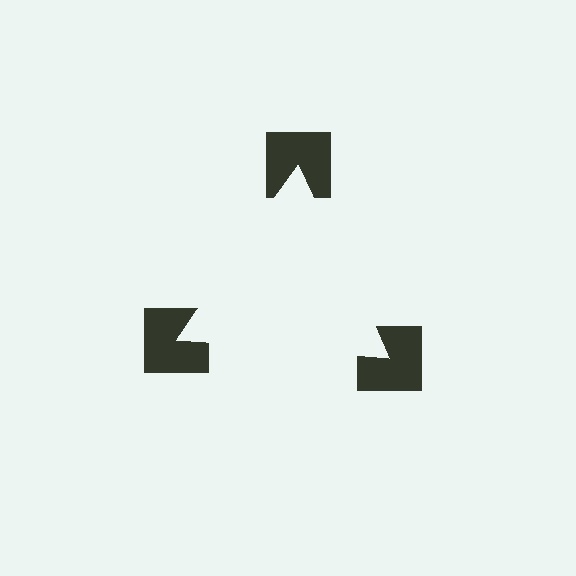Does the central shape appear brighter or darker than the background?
It typically appears slightly brighter than the background, even though no actual brightness change is drawn.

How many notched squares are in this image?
There are 3 — one at each vertex of the illusory triangle.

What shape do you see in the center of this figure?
An illusory triangle — its edges are inferred from the aligned wedge cuts in the notched squares, not physically drawn.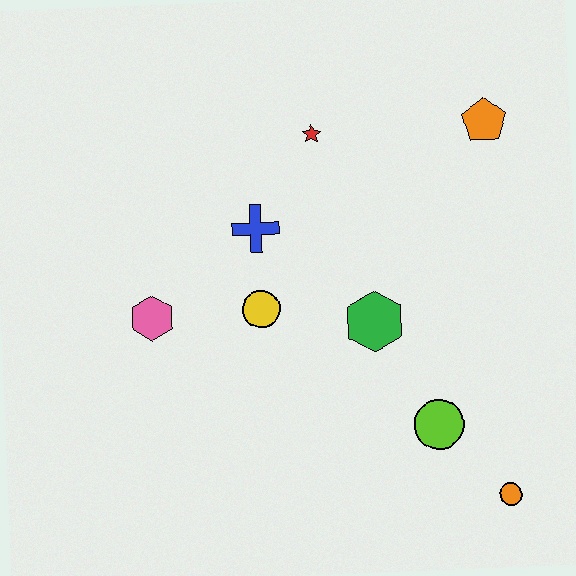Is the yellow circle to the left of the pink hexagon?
No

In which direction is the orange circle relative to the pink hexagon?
The orange circle is to the right of the pink hexagon.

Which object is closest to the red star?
The blue cross is closest to the red star.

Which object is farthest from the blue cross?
The orange circle is farthest from the blue cross.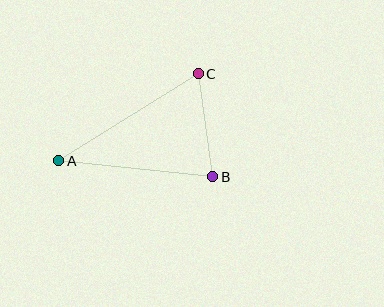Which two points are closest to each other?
Points B and C are closest to each other.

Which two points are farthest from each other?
Points A and C are farthest from each other.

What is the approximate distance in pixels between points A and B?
The distance between A and B is approximately 154 pixels.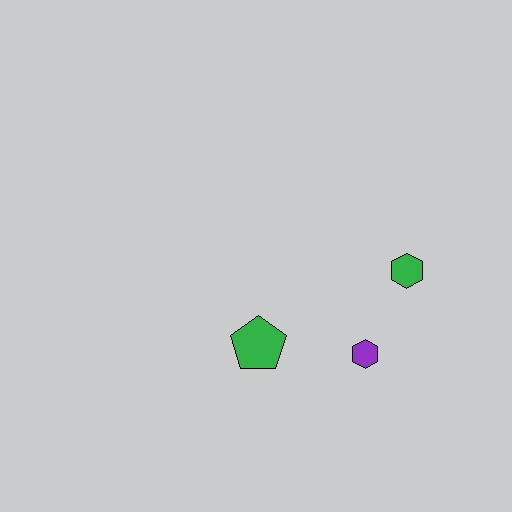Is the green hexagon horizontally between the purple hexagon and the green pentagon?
No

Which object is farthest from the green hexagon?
The green pentagon is farthest from the green hexagon.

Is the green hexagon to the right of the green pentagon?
Yes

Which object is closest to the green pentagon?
The purple hexagon is closest to the green pentagon.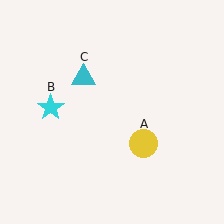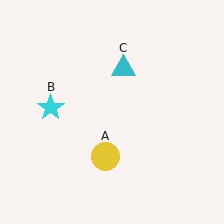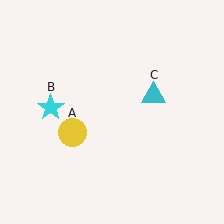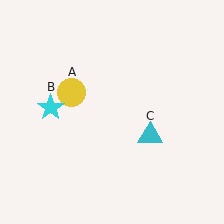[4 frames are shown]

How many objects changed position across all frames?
2 objects changed position: yellow circle (object A), cyan triangle (object C).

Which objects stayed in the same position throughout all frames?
Cyan star (object B) remained stationary.